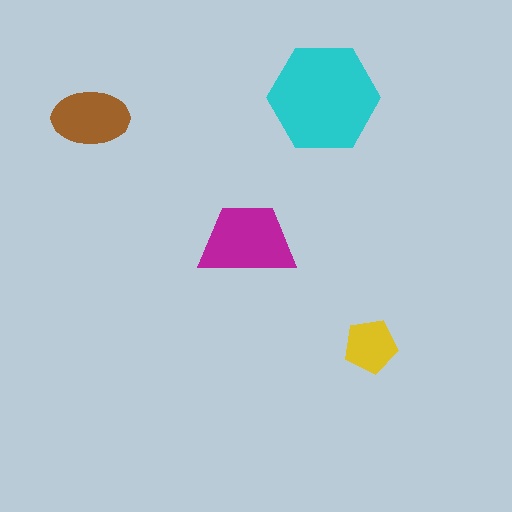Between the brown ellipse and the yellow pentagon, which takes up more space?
The brown ellipse.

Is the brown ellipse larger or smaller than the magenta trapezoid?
Smaller.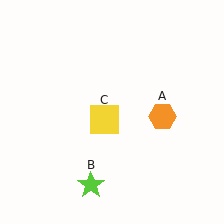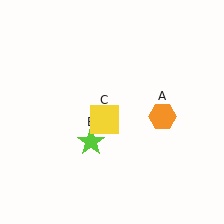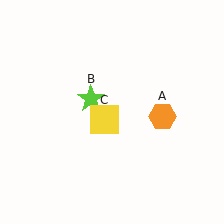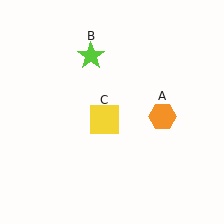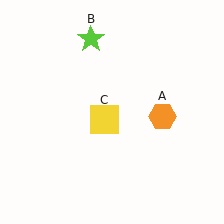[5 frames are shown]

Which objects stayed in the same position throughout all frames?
Orange hexagon (object A) and yellow square (object C) remained stationary.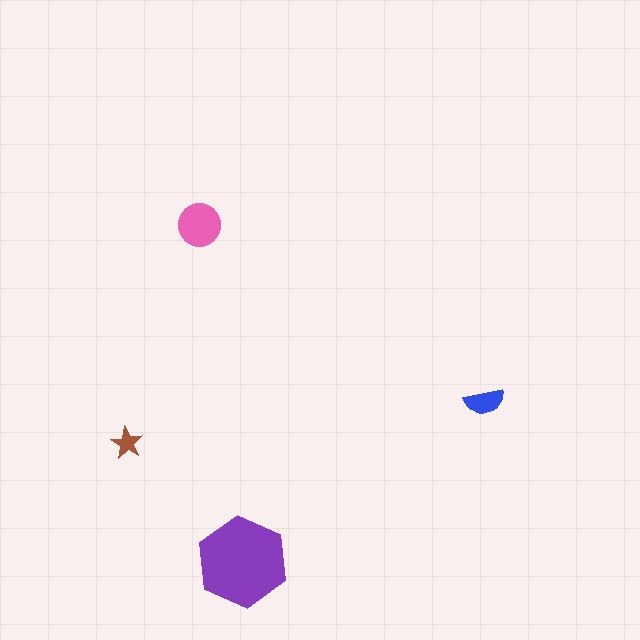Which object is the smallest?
The brown star.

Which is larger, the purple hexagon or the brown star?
The purple hexagon.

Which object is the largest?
The purple hexagon.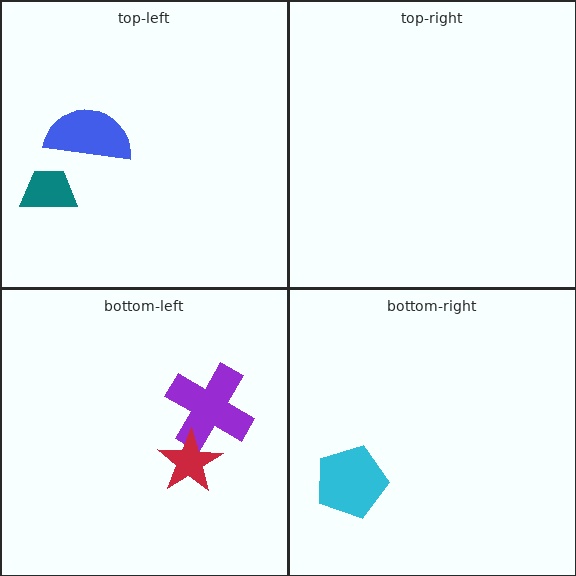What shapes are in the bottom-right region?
The cyan pentagon.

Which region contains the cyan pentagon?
The bottom-right region.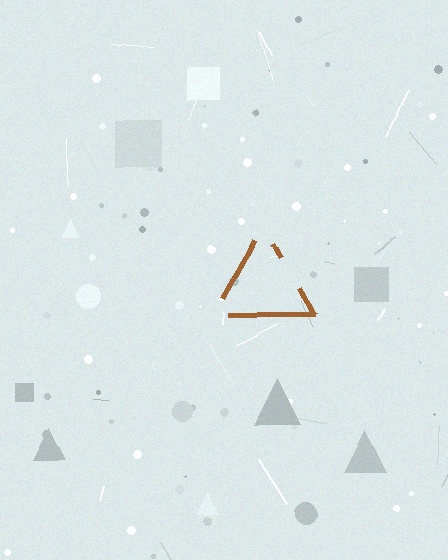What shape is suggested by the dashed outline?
The dashed outline suggests a triangle.